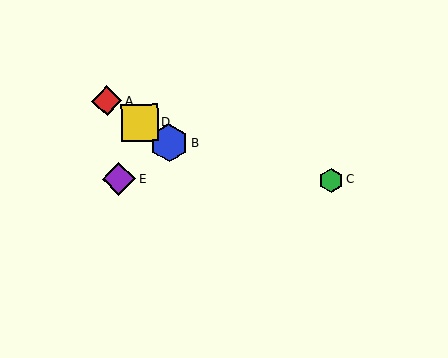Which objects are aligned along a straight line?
Objects A, B, D are aligned along a straight line.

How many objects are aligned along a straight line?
3 objects (A, B, D) are aligned along a straight line.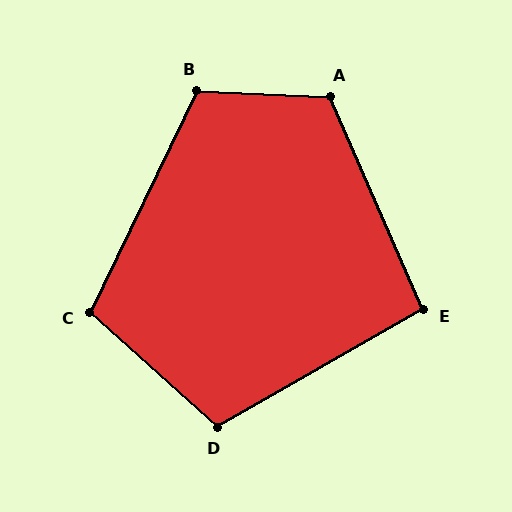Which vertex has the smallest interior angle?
E, at approximately 96 degrees.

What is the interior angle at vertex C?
Approximately 106 degrees (obtuse).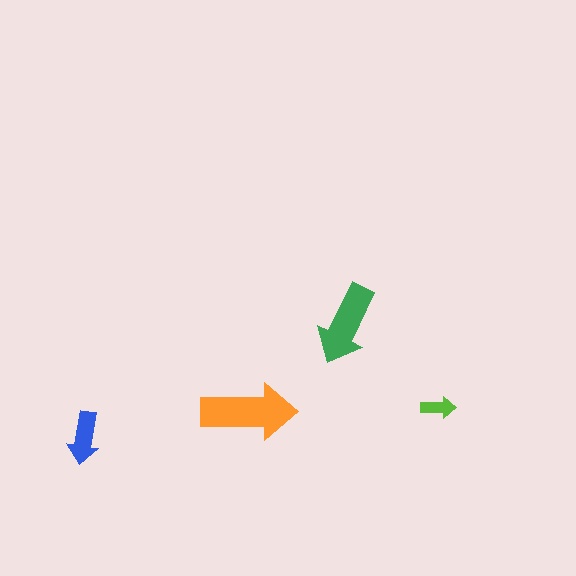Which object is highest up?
The green arrow is topmost.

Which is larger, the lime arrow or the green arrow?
The green one.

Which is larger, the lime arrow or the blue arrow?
The blue one.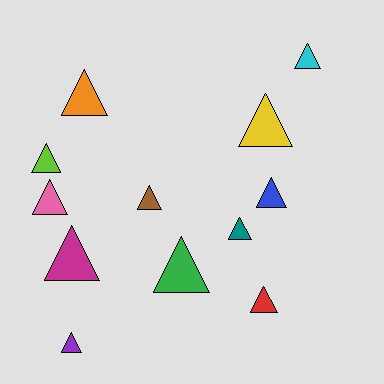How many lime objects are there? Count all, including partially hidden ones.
There is 1 lime object.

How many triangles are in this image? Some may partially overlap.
There are 12 triangles.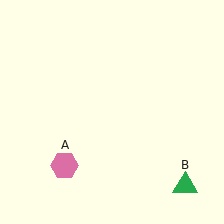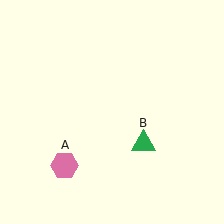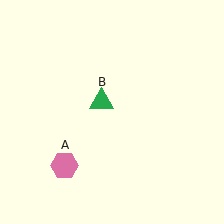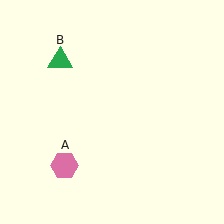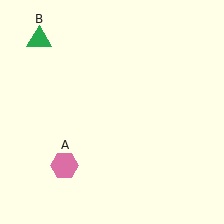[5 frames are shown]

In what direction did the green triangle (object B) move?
The green triangle (object B) moved up and to the left.